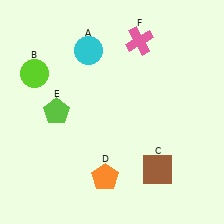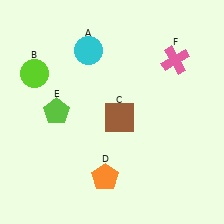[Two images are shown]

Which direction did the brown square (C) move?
The brown square (C) moved up.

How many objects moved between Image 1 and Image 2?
2 objects moved between the two images.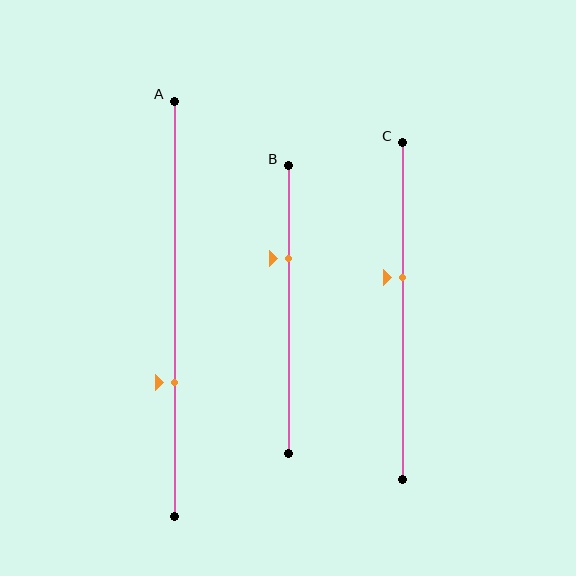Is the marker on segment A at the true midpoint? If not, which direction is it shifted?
No, the marker on segment A is shifted downward by about 18% of the segment length.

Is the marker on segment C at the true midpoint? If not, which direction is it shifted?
No, the marker on segment C is shifted upward by about 10% of the segment length.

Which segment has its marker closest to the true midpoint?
Segment C has its marker closest to the true midpoint.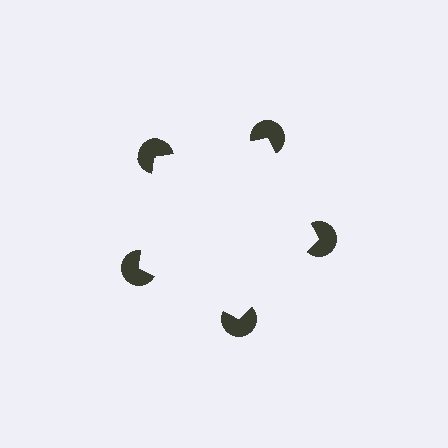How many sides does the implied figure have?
5 sides.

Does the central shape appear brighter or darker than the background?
It typically appears slightly brighter than the background, even though no actual brightness change is drawn.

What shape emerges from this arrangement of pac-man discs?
An illusory pentagon — its edges are inferred from the aligned wedge cuts in the pac-man discs, not physically drawn.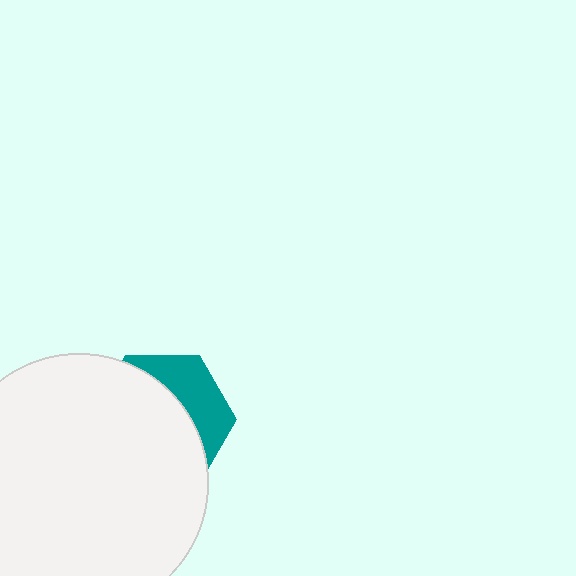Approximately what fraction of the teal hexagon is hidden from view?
Roughly 68% of the teal hexagon is hidden behind the white circle.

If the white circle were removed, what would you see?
You would see the complete teal hexagon.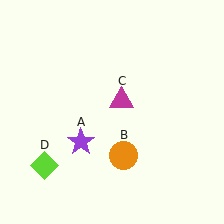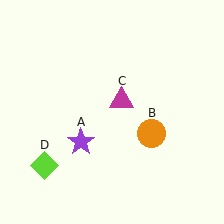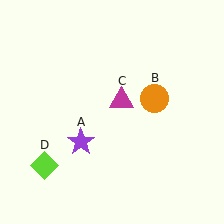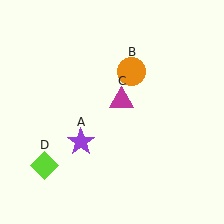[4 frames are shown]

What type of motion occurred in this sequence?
The orange circle (object B) rotated counterclockwise around the center of the scene.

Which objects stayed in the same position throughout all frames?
Purple star (object A) and magenta triangle (object C) and lime diamond (object D) remained stationary.